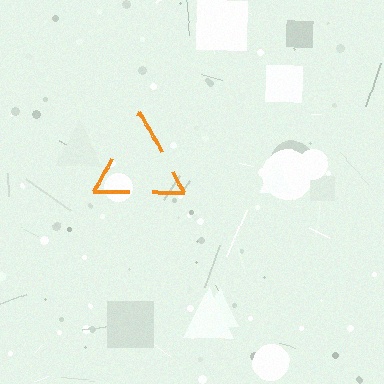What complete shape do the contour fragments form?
The contour fragments form a triangle.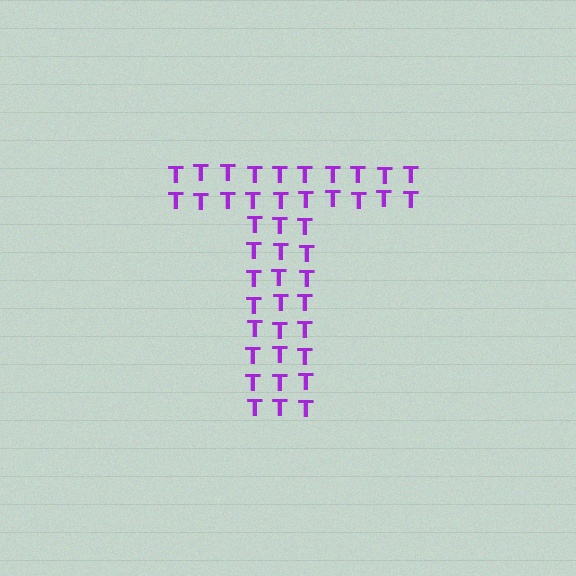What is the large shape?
The large shape is the letter T.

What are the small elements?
The small elements are letter T's.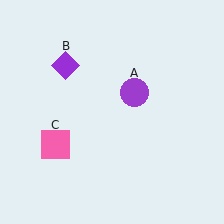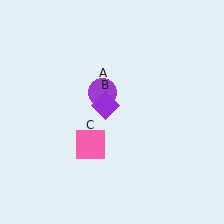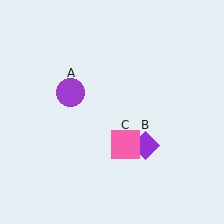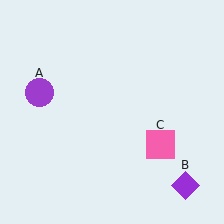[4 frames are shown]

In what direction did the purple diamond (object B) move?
The purple diamond (object B) moved down and to the right.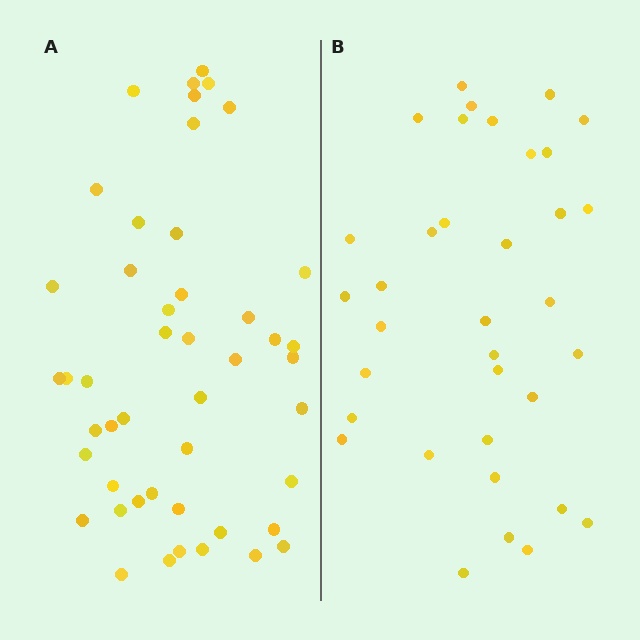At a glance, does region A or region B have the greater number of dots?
Region A (the left region) has more dots.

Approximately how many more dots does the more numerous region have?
Region A has roughly 12 or so more dots than region B.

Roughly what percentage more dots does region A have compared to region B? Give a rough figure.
About 35% more.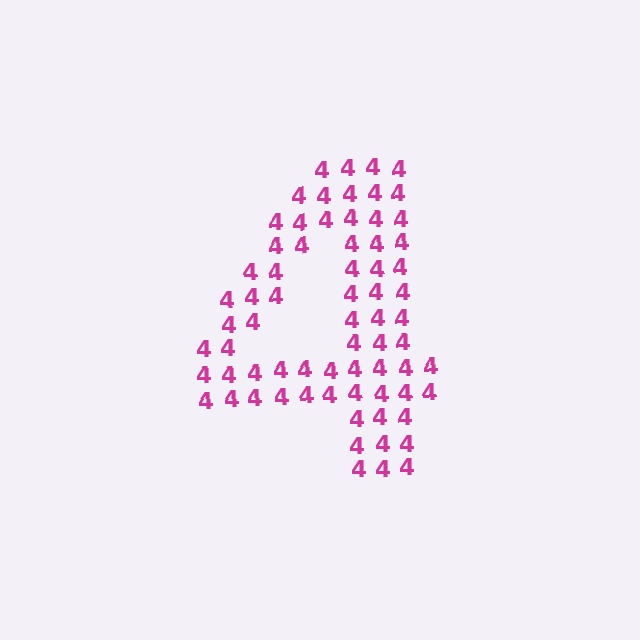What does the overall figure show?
The overall figure shows the digit 4.